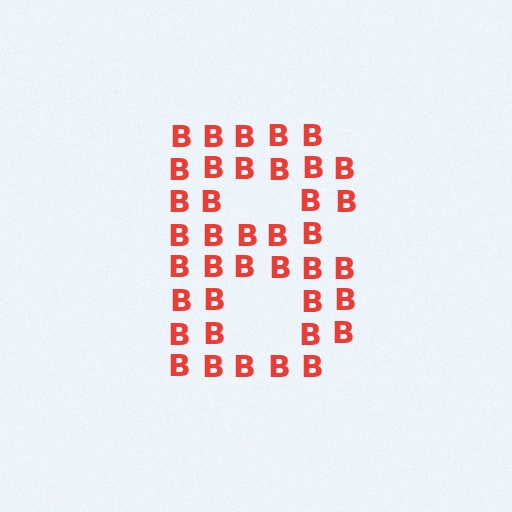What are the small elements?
The small elements are letter B's.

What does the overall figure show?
The overall figure shows the letter B.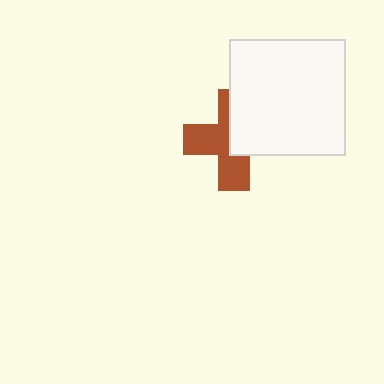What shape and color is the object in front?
The object in front is a white square.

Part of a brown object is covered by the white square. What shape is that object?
It is a cross.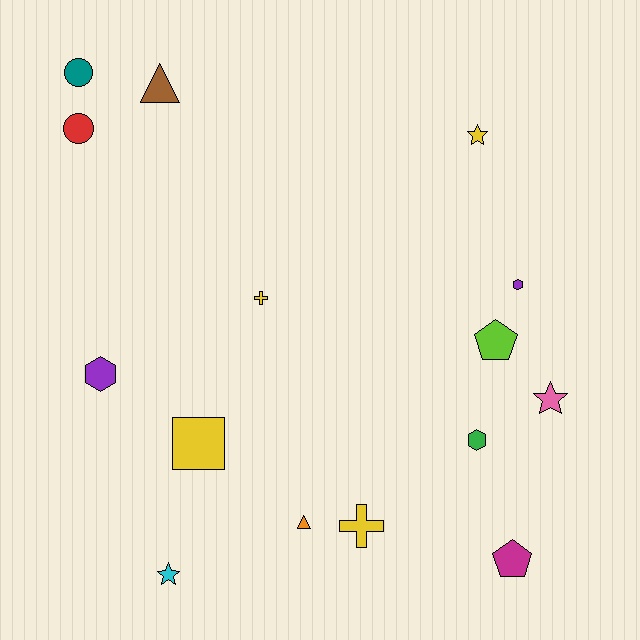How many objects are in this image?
There are 15 objects.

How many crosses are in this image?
There are 2 crosses.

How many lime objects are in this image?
There is 1 lime object.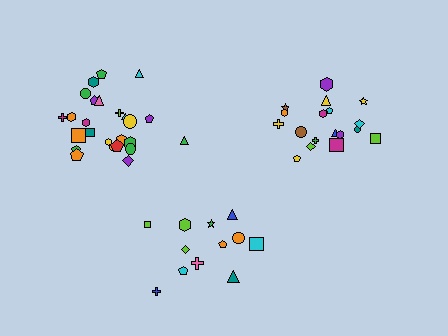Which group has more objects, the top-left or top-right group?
The top-left group.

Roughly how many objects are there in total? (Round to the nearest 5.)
Roughly 55 objects in total.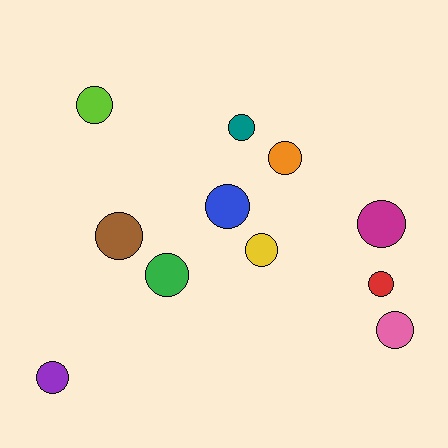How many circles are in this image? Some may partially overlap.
There are 11 circles.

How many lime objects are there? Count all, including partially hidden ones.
There is 1 lime object.